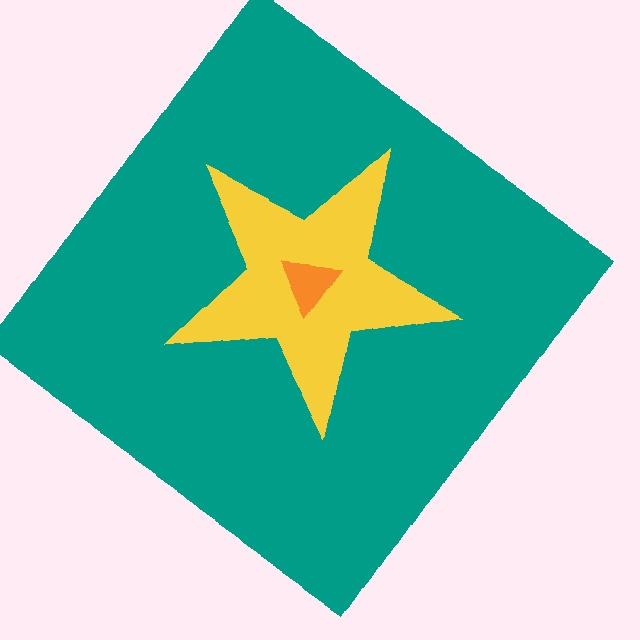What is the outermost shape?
The teal diamond.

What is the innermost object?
The orange triangle.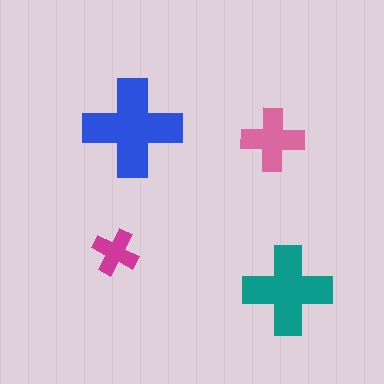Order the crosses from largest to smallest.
the blue one, the teal one, the pink one, the magenta one.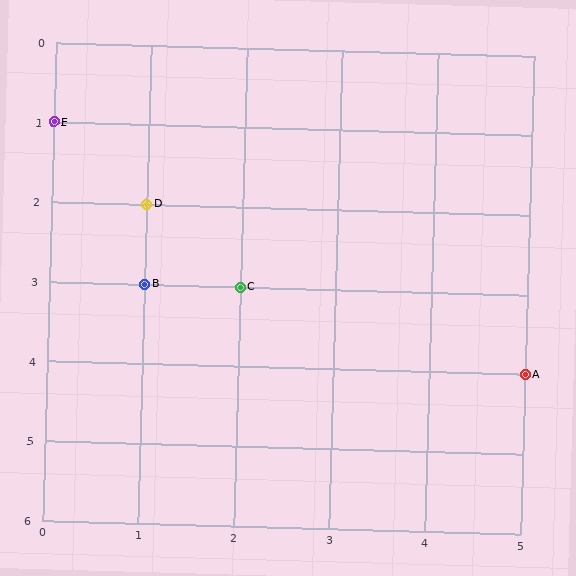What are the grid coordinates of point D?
Point D is at grid coordinates (1, 2).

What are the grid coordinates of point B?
Point B is at grid coordinates (1, 3).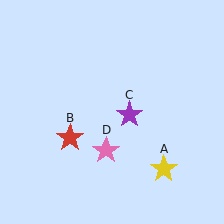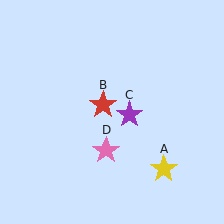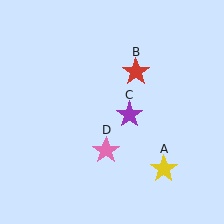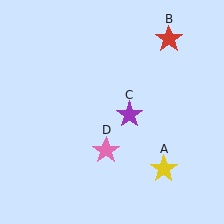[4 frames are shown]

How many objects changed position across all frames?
1 object changed position: red star (object B).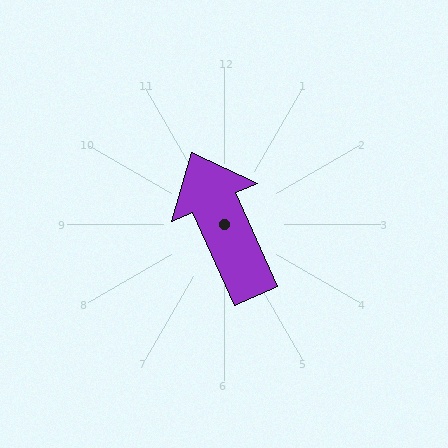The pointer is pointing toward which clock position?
Roughly 11 o'clock.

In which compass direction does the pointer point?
Northwest.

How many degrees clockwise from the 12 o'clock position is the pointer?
Approximately 336 degrees.